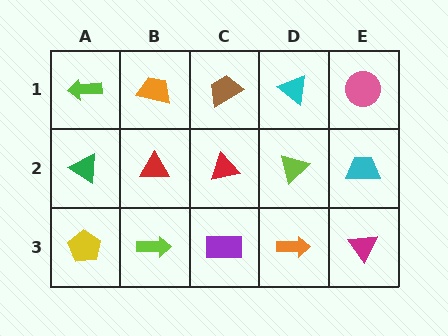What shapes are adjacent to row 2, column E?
A pink circle (row 1, column E), a magenta triangle (row 3, column E), a lime triangle (row 2, column D).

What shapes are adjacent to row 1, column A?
A green triangle (row 2, column A), an orange trapezoid (row 1, column B).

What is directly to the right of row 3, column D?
A magenta triangle.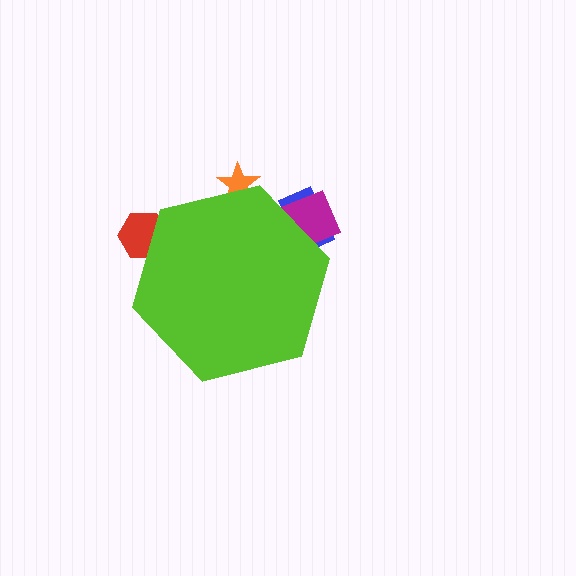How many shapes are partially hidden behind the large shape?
4 shapes are partially hidden.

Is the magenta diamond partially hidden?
Yes, the magenta diamond is partially hidden behind the lime hexagon.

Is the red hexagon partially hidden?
Yes, the red hexagon is partially hidden behind the lime hexagon.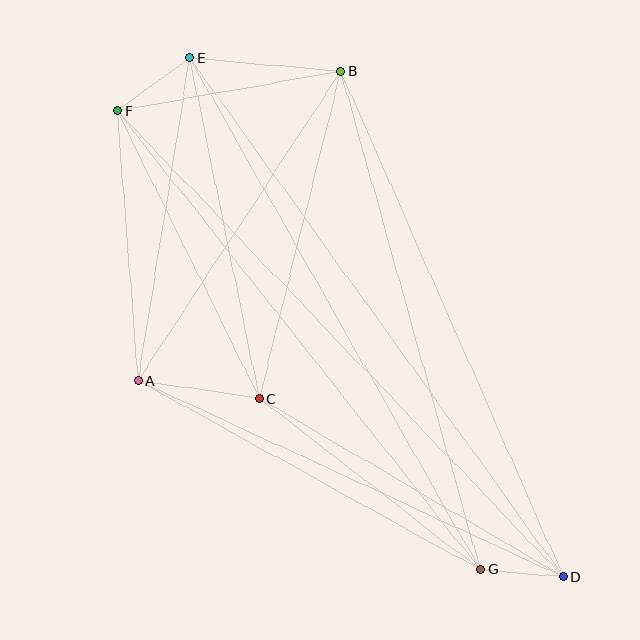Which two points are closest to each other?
Points D and G are closest to each other.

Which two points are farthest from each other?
Points D and F are farthest from each other.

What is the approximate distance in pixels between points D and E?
The distance between D and E is approximately 639 pixels.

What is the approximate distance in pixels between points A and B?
The distance between A and B is approximately 370 pixels.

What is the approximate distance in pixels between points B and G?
The distance between B and G is approximately 518 pixels.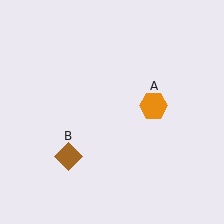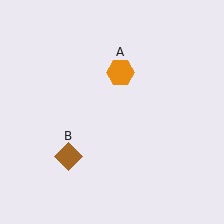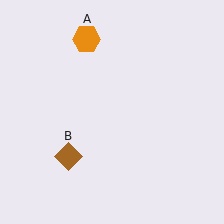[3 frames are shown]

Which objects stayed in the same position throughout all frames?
Brown diamond (object B) remained stationary.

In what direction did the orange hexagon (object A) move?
The orange hexagon (object A) moved up and to the left.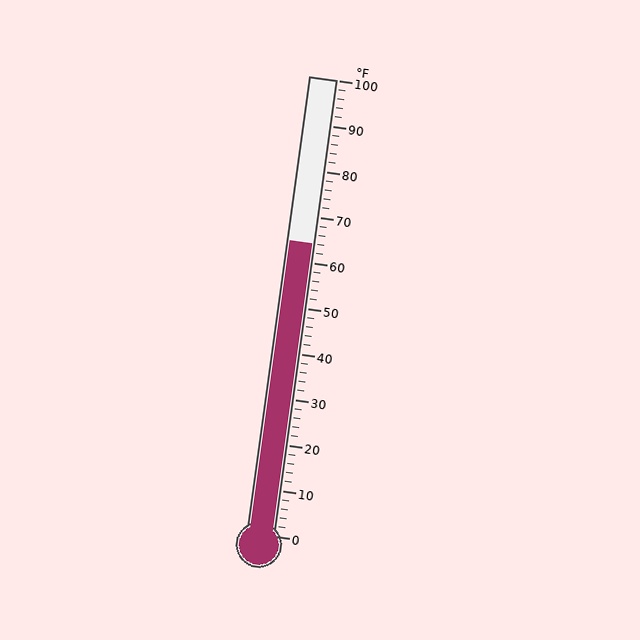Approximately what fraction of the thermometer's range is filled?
The thermometer is filled to approximately 65% of its range.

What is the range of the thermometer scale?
The thermometer scale ranges from 0°F to 100°F.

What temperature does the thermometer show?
The thermometer shows approximately 64°F.